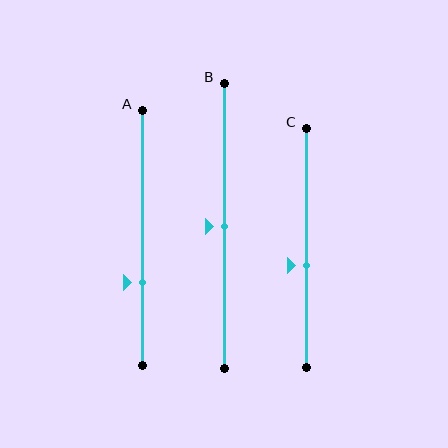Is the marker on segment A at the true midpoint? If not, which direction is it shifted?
No, the marker on segment A is shifted downward by about 17% of the segment length.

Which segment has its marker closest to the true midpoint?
Segment B has its marker closest to the true midpoint.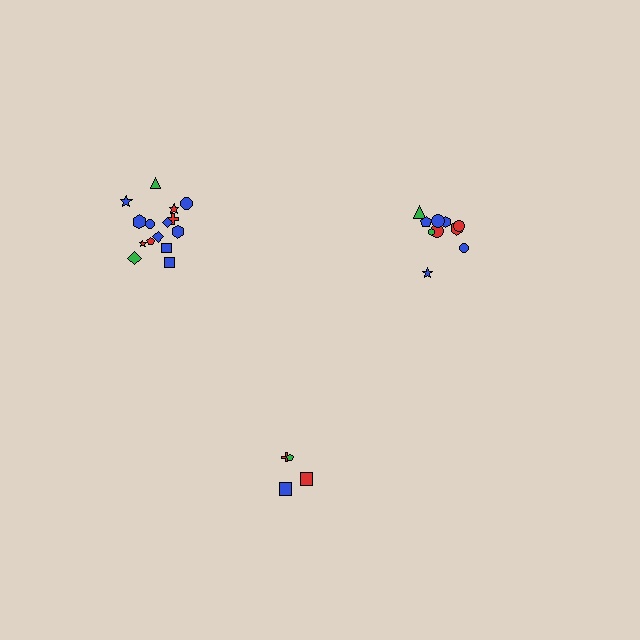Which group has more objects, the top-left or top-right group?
The top-left group.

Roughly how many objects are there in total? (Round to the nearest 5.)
Roughly 30 objects in total.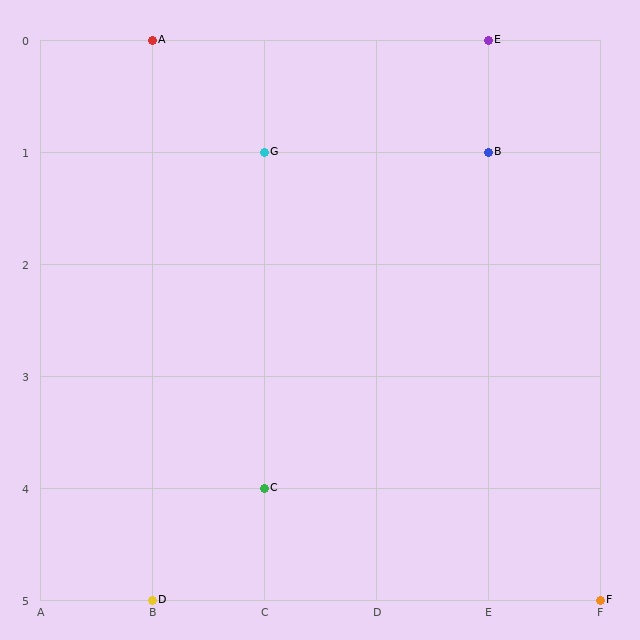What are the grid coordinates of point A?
Point A is at grid coordinates (B, 0).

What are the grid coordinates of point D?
Point D is at grid coordinates (B, 5).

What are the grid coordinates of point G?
Point G is at grid coordinates (C, 1).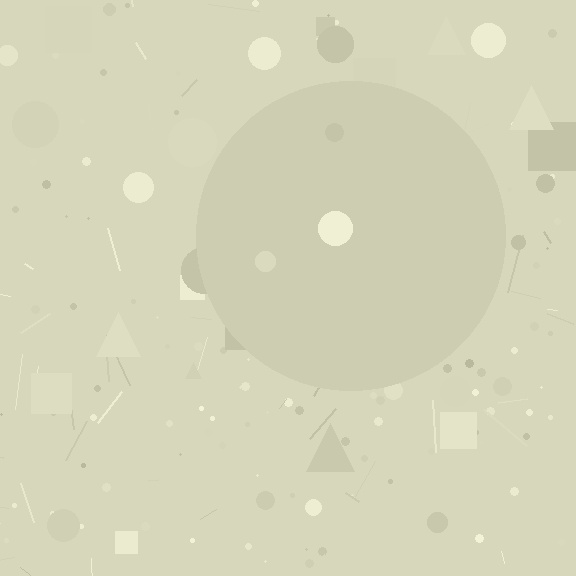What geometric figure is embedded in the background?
A circle is embedded in the background.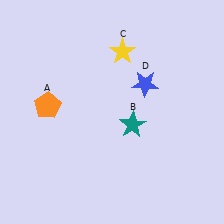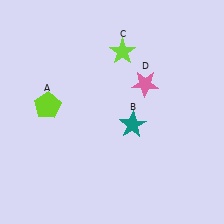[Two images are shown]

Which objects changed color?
A changed from orange to lime. C changed from yellow to lime. D changed from blue to pink.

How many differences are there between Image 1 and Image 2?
There are 3 differences between the two images.